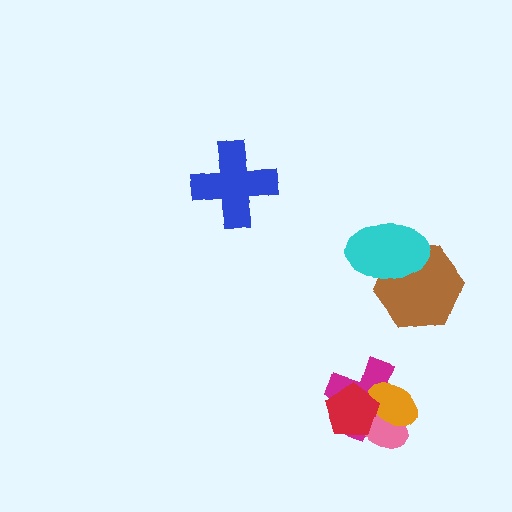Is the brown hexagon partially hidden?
Yes, it is partially covered by another shape.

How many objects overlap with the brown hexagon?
1 object overlaps with the brown hexagon.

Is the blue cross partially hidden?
No, no other shape covers it.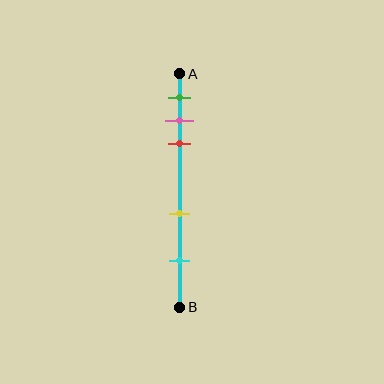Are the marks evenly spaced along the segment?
No, the marks are not evenly spaced.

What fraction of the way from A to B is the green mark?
The green mark is approximately 10% (0.1) of the way from A to B.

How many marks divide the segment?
There are 5 marks dividing the segment.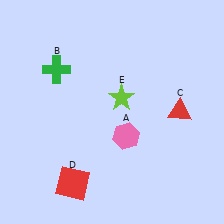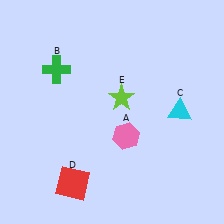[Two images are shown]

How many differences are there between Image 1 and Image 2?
There is 1 difference between the two images.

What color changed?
The triangle (C) changed from red in Image 1 to cyan in Image 2.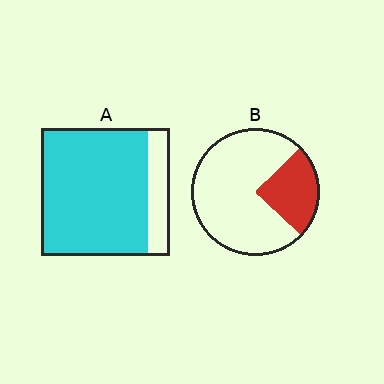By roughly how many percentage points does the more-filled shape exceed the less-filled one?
By roughly 60 percentage points (A over B).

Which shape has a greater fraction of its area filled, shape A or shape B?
Shape A.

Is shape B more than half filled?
No.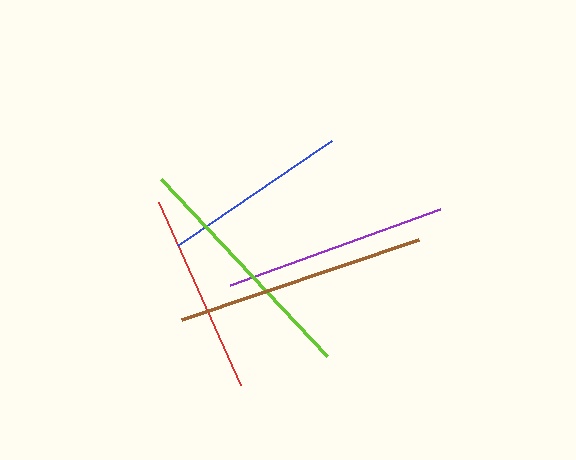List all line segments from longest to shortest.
From longest to shortest: brown, lime, purple, red, blue.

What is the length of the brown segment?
The brown segment is approximately 250 pixels long.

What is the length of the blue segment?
The blue segment is approximately 186 pixels long.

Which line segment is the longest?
The brown line is the longest at approximately 250 pixels.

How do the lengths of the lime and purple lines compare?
The lime and purple lines are approximately the same length.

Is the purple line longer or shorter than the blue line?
The purple line is longer than the blue line.